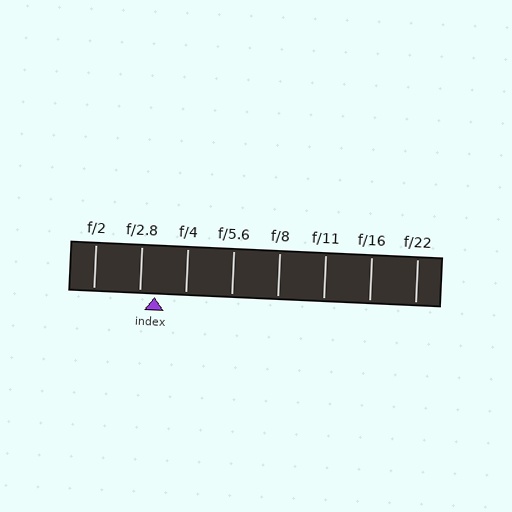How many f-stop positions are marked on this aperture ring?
There are 8 f-stop positions marked.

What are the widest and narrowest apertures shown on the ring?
The widest aperture shown is f/2 and the narrowest is f/22.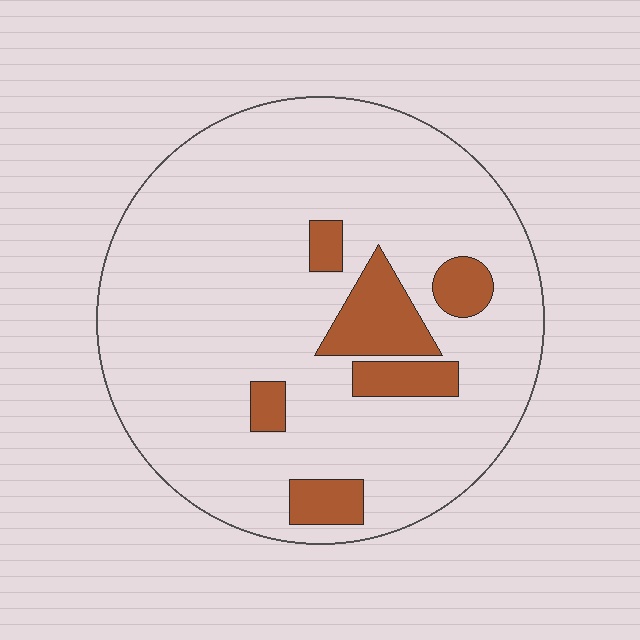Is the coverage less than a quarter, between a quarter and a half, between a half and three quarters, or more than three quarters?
Less than a quarter.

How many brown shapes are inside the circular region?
6.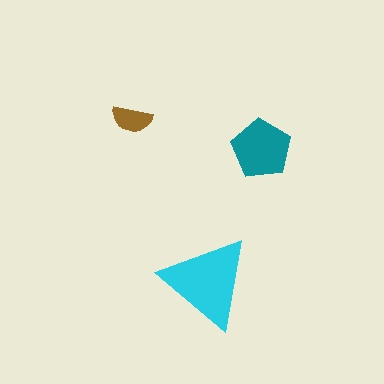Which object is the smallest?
The brown semicircle.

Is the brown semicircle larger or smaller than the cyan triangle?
Smaller.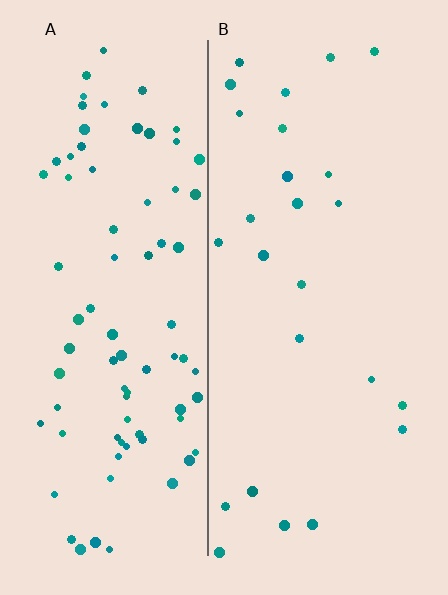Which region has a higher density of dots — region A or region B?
A (the left).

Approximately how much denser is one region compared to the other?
Approximately 3.2× — region A over region B.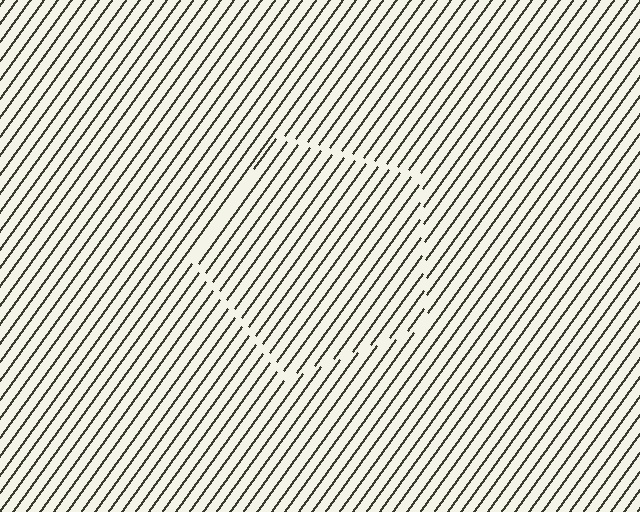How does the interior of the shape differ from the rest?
The interior of the shape contains the same grating, shifted by half a period — the contour is defined by the phase discontinuity where line-ends from the inner and outer gratings abut.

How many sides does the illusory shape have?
5 sides — the line-ends trace a pentagon.